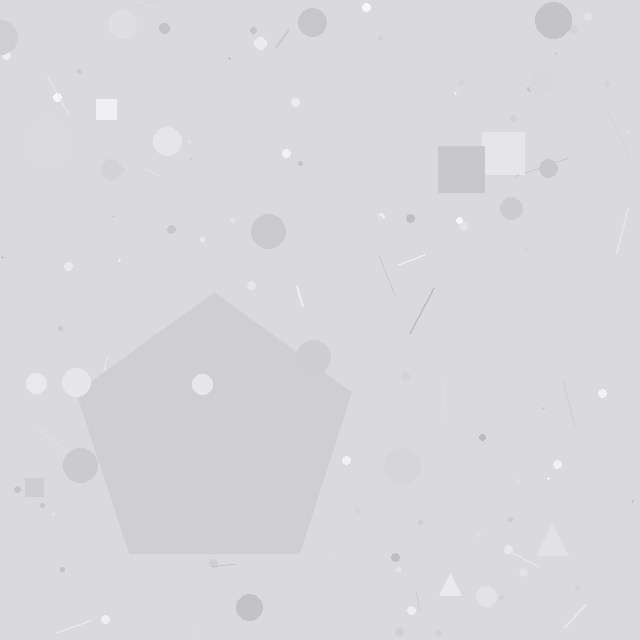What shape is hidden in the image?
A pentagon is hidden in the image.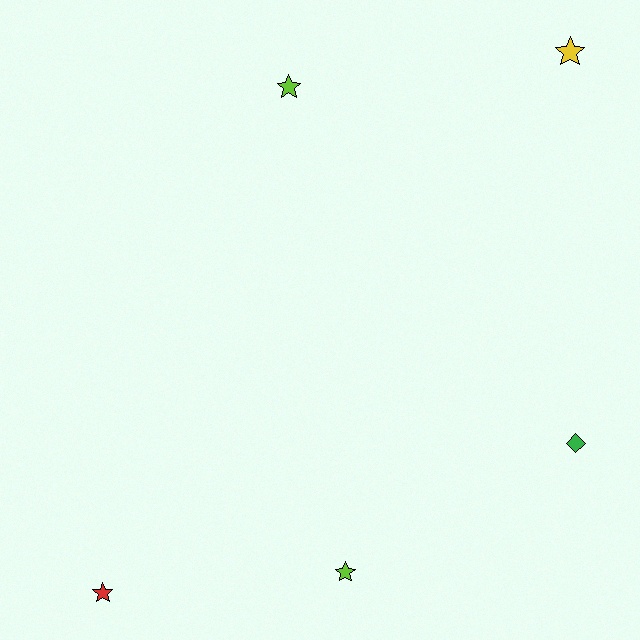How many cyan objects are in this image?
There are no cyan objects.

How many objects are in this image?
There are 5 objects.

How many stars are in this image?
There are 4 stars.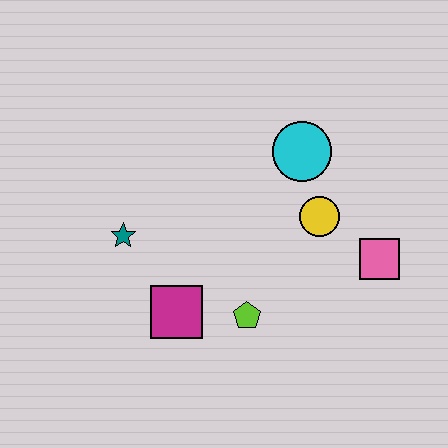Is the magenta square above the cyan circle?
No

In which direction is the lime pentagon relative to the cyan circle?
The lime pentagon is below the cyan circle.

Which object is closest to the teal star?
The magenta square is closest to the teal star.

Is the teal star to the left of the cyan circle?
Yes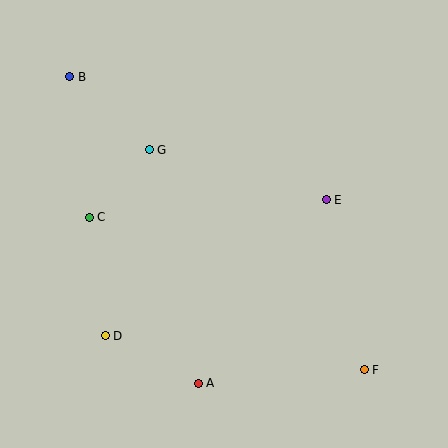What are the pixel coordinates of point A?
Point A is at (198, 383).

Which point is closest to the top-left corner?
Point B is closest to the top-left corner.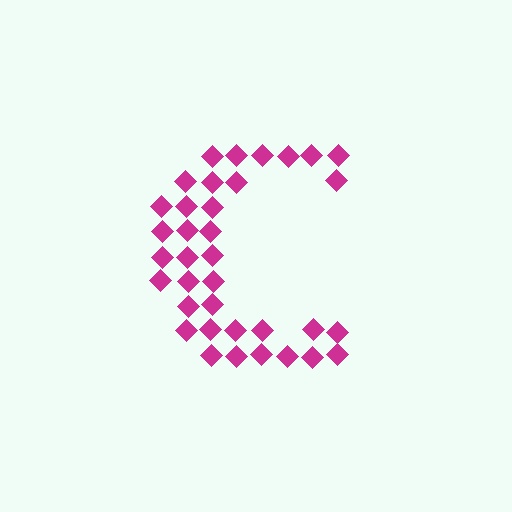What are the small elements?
The small elements are diamonds.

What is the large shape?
The large shape is the letter C.